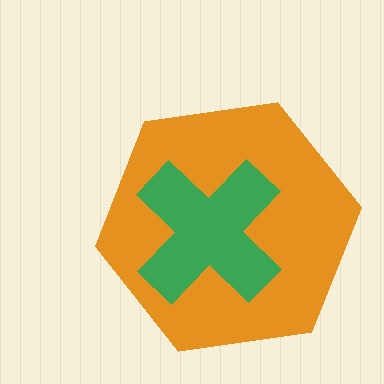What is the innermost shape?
The green cross.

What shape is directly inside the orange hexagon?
The green cross.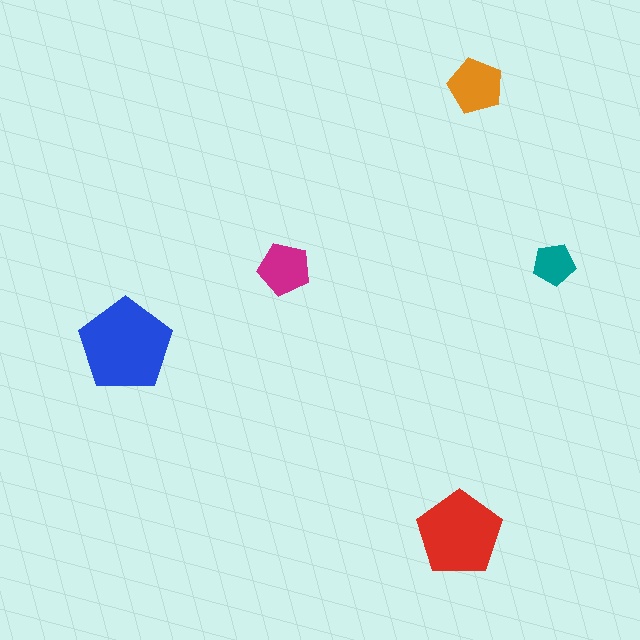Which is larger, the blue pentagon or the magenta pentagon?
The blue one.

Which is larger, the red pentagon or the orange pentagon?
The red one.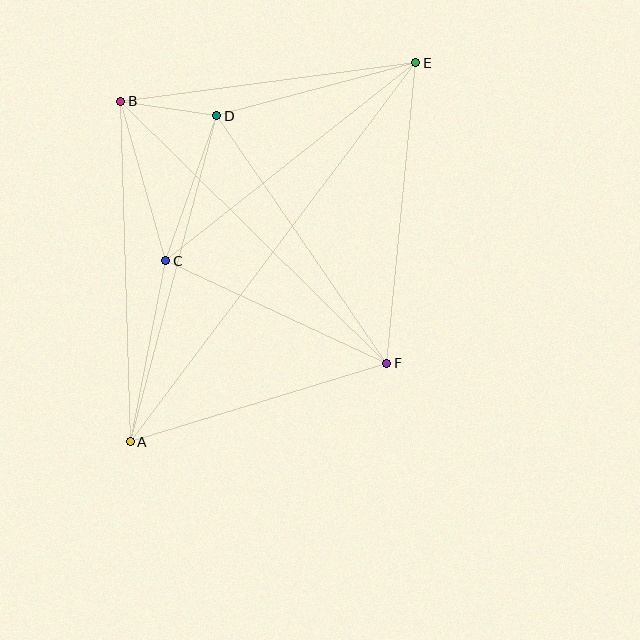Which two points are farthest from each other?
Points A and E are farthest from each other.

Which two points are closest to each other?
Points B and D are closest to each other.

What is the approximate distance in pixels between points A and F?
The distance between A and F is approximately 269 pixels.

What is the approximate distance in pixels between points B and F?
The distance between B and F is approximately 373 pixels.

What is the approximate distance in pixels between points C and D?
The distance between C and D is approximately 154 pixels.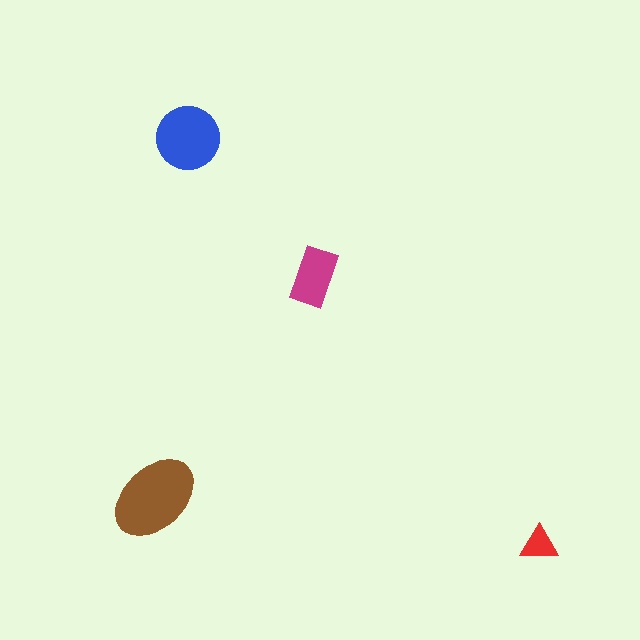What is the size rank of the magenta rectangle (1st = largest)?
3rd.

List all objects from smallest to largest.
The red triangle, the magenta rectangle, the blue circle, the brown ellipse.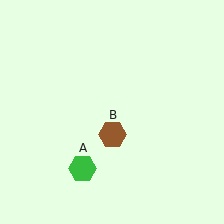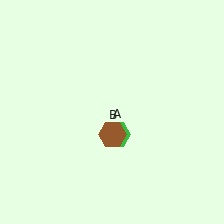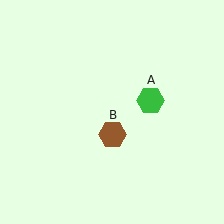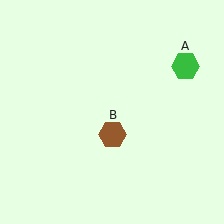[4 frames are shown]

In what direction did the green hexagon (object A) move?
The green hexagon (object A) moved up and to the right.